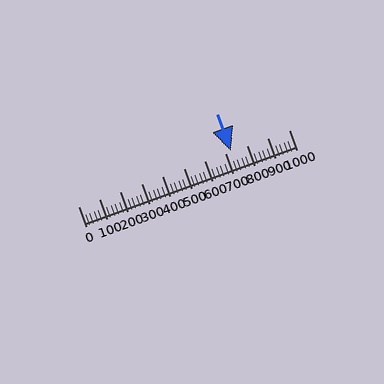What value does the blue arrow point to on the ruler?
The blue arrow points to approximately 724.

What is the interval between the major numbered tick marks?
The major tick marks are spaced 100 units apart.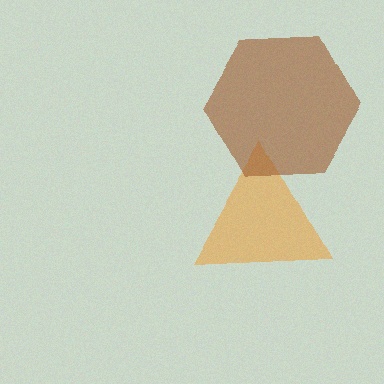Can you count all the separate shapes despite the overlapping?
Yes, there are 2 separate shapes.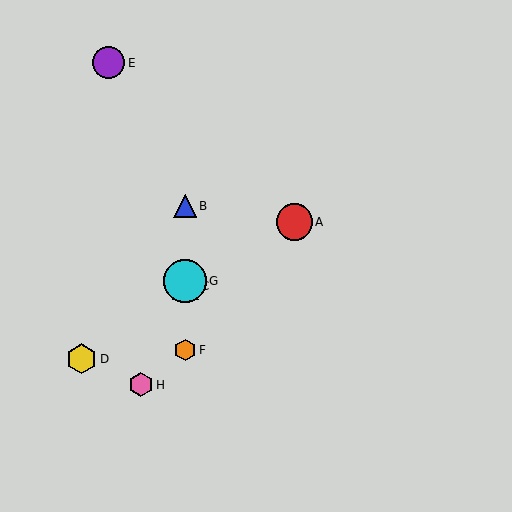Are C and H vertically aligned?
No, C is at x≈185 and H is at x≈141.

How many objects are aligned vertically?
4 objects (B, C, F, G) are aligned vertically.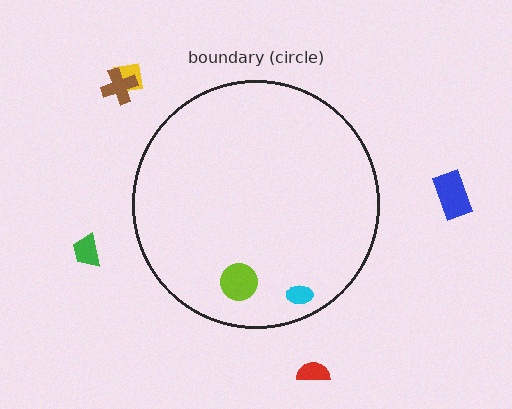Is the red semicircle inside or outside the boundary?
Outside.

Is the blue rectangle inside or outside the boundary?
Outside.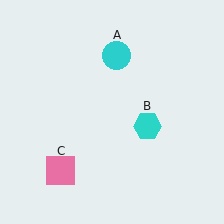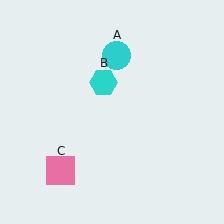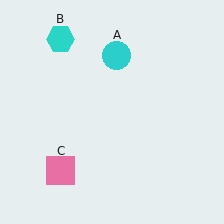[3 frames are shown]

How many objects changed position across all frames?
1 object changed position: cyan hexagon (object B).